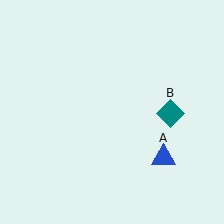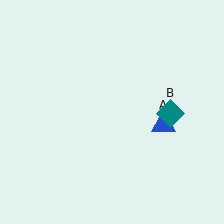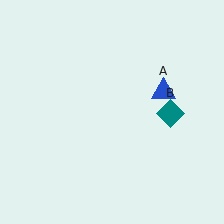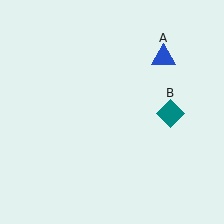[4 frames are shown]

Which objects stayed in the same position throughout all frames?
Teal diamond (object B) remained stationary.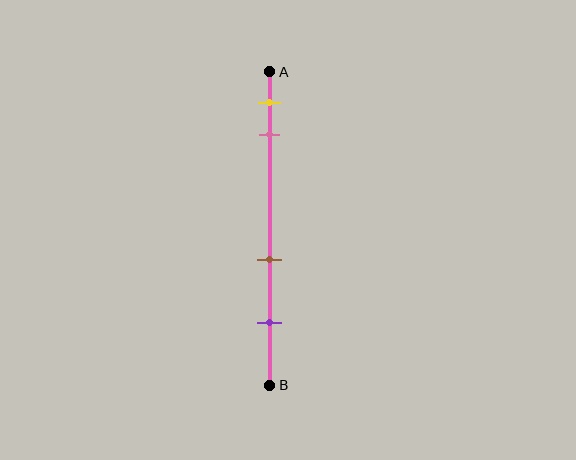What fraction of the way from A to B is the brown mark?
The brown mark is approximately 60% (0.6) of the way from A to B.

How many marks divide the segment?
There are 4 marks dividing the segment.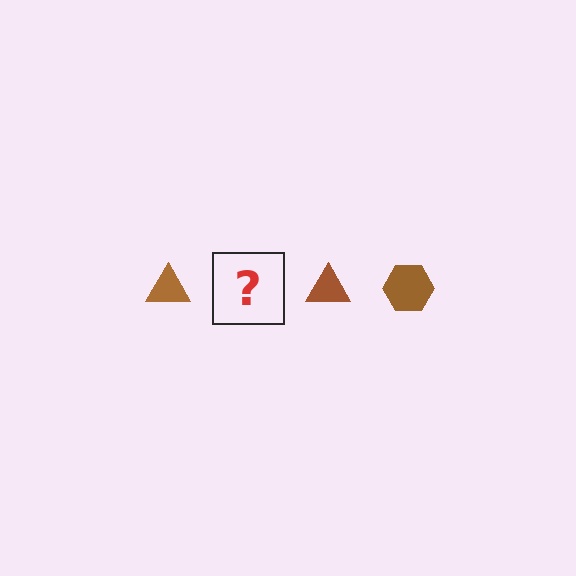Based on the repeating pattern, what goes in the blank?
The blank should be a brown hexagon.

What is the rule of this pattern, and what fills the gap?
The rule is that the pattern cycles through triangle, hexagon shapes in brown. The gap should be filled with a brown hexagon.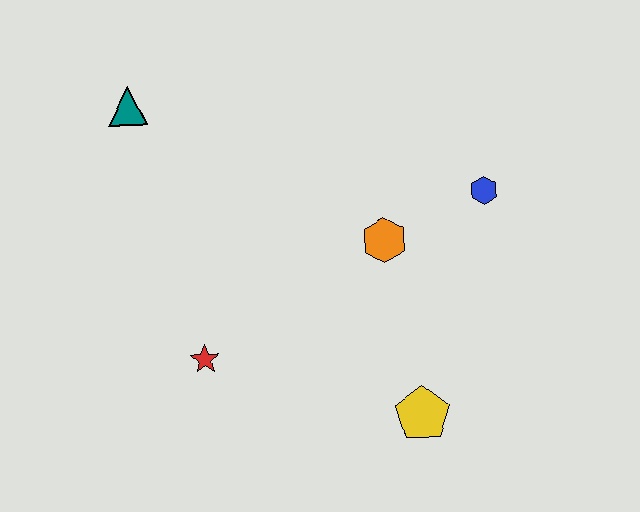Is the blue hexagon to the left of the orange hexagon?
No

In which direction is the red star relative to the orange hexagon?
The red star is to the left of the orange hexagon.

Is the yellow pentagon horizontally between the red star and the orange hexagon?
No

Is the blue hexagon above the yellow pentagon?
Yes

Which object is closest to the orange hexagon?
The blue hexagon is closest to the orange hexagon.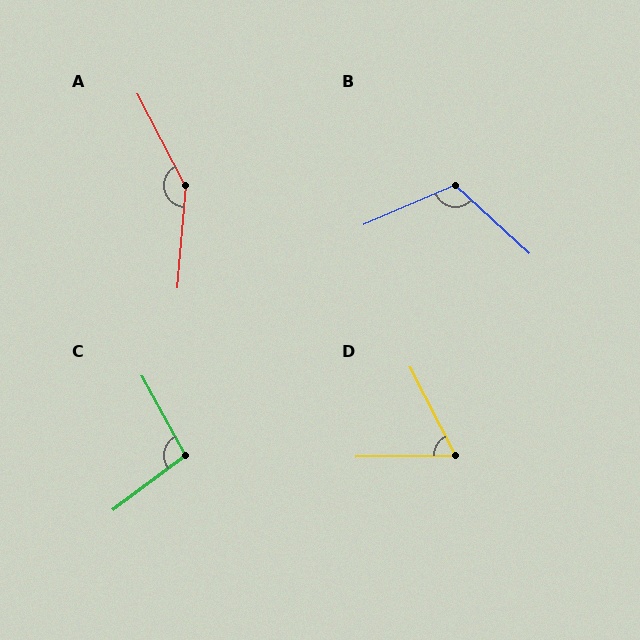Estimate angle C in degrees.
Approximately 99 degrees.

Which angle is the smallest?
D, at approximately 64 degrees.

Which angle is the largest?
A, at approximately 148 degrees.